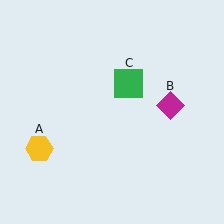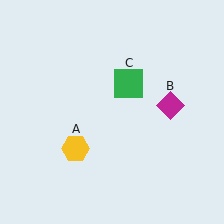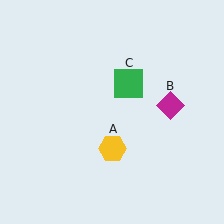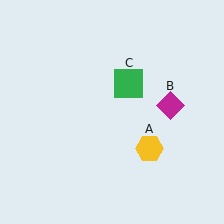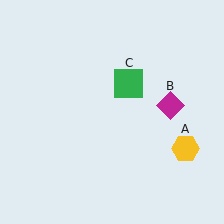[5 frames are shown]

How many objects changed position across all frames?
1 object changed position: yellow hexagon (object A).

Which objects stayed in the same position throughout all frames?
Magenta diamond (object B) and green square (object C) remained stationary.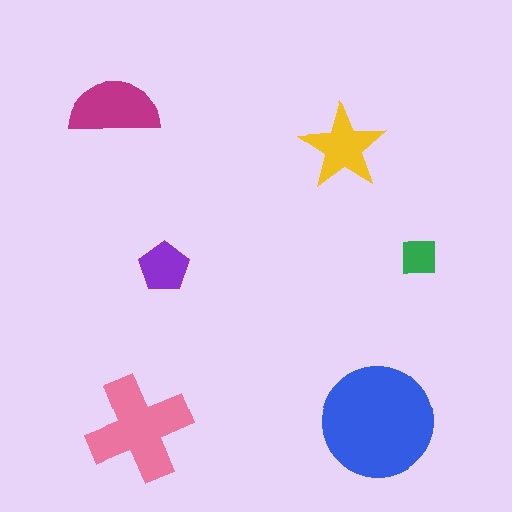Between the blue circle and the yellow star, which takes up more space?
The blue circle.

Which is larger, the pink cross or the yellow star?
The pink cross.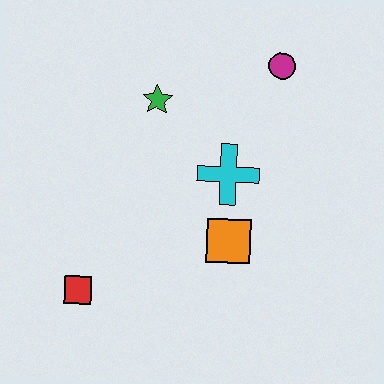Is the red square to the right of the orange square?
No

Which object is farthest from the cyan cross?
The red square is farthest from the cyan cross.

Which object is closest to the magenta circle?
The cyan cross is closest to the magenta circle.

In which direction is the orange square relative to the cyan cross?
The orange square is below the cyan cross.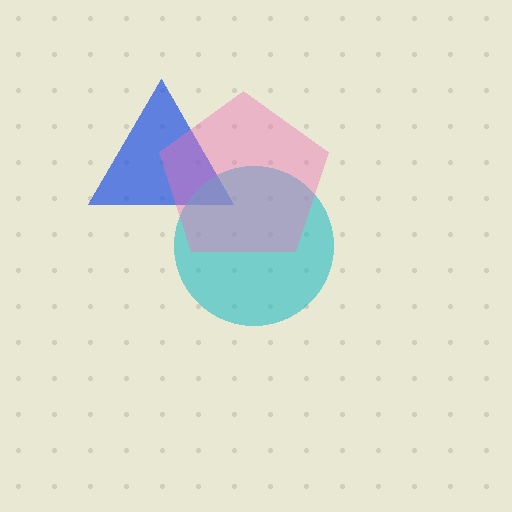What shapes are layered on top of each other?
The layered shapes are: a blue triangle, a cyan circle, a pink pentagon.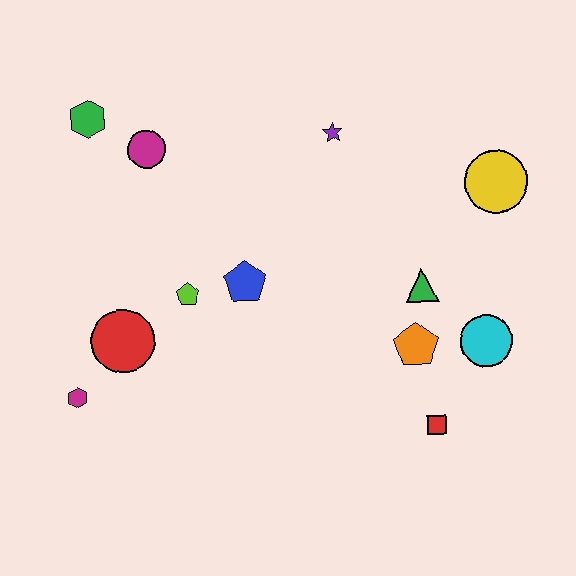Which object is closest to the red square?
The orange pentagon is closest to the red square.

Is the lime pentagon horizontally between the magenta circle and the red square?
Yes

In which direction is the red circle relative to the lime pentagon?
The red circle is to the left of the lime pentagon.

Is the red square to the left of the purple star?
No